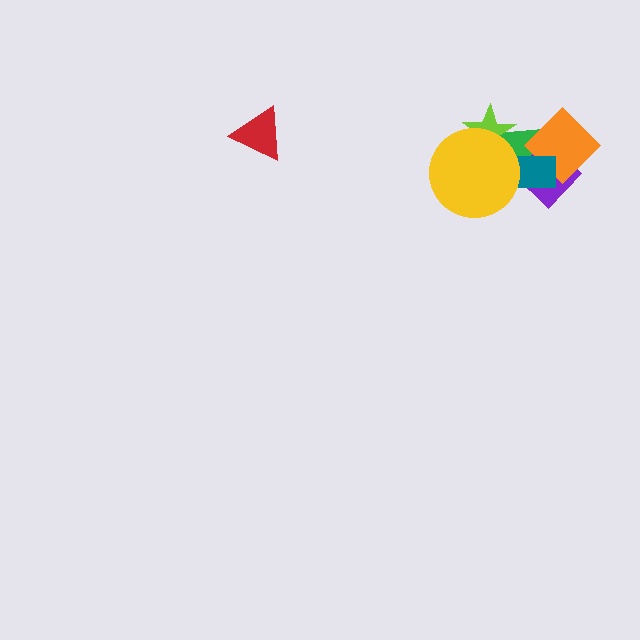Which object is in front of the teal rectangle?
The yellow circle is in front of the teal rectangle.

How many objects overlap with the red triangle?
0 objects overlap with the red triangle.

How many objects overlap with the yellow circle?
3 objects overlap with the yellow circle.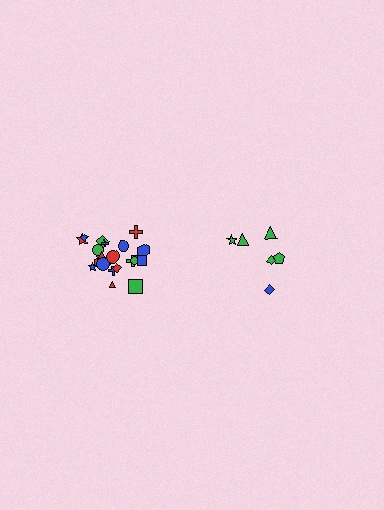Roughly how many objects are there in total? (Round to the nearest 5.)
Roughly 30 objects in total.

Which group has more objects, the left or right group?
The left group.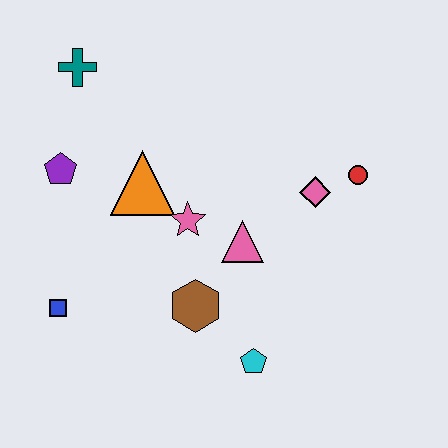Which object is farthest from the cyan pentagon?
The teal cross is farthest from the cyan pentagon.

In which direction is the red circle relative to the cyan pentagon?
The red circle is above the cyan pentagon.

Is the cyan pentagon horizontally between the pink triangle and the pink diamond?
Yes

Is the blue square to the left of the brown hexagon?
Yes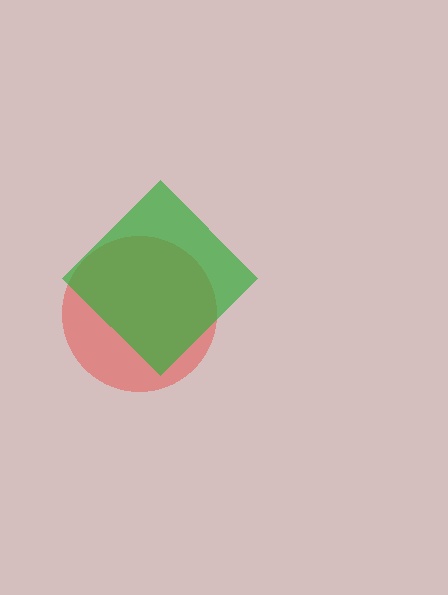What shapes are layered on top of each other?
The layered shapes are: a red circle, a green diamond.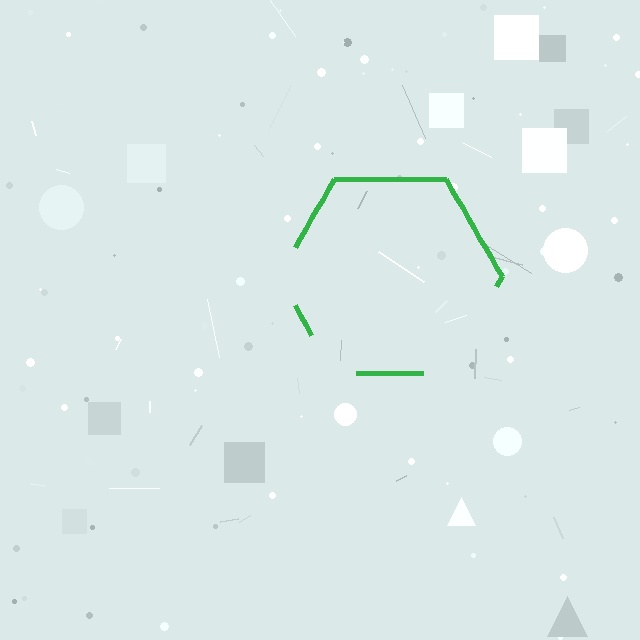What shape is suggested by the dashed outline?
The dashed outline suggests a hexagon.